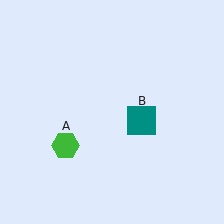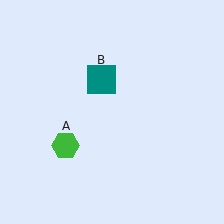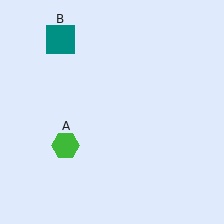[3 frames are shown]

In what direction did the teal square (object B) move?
The teal square (object B) moved up and to the left.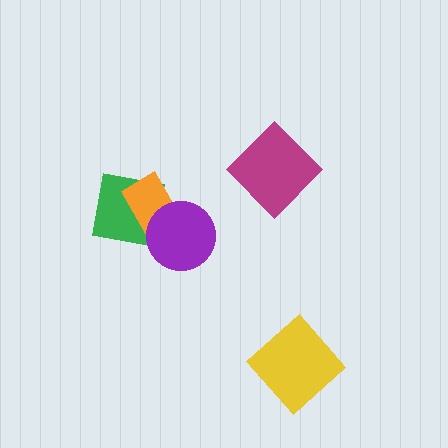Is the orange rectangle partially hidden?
Yes, it is partially covered by another shape.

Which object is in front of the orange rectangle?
The purple circle is in front of the orange rectangle.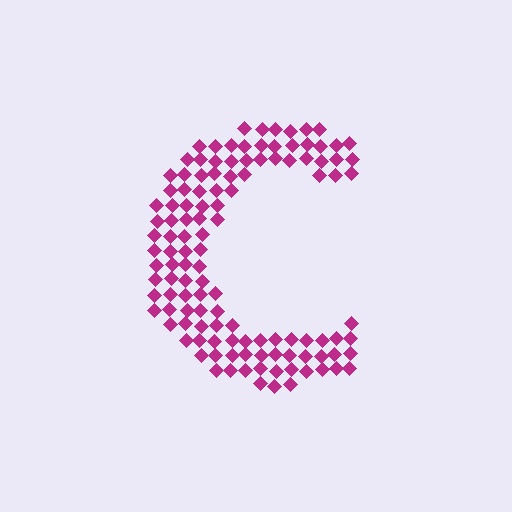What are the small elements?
The small elements are diamonds.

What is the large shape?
The large shape is the letter C.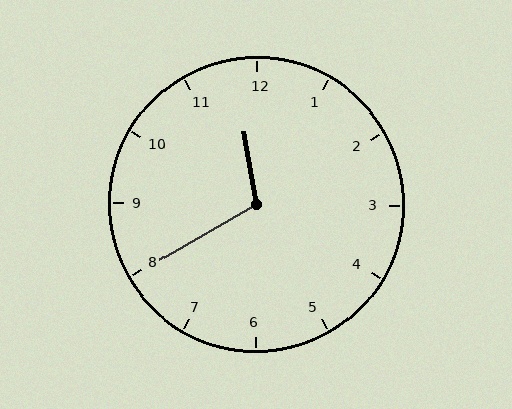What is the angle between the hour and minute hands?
Approximately 110 degrees.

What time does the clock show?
11:40.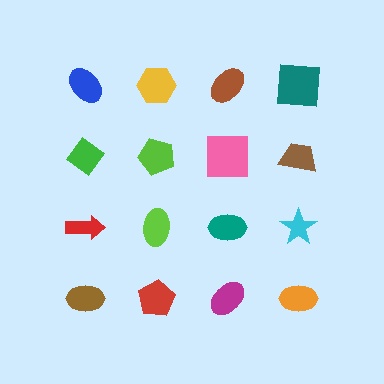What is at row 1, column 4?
A teal square.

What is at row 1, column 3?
A brown ellipse.